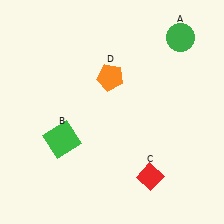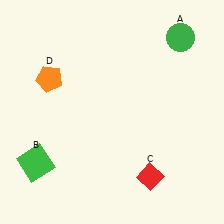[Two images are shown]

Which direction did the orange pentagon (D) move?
The orange pentagon (D) moved left.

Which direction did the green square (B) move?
The green square (B) moved left.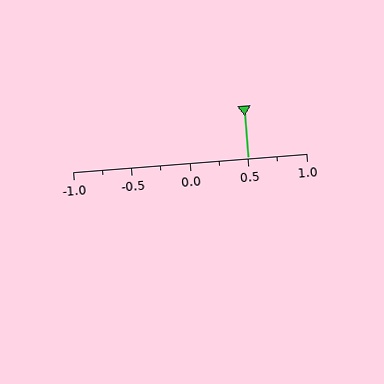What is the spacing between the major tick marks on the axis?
The major ticks are spaced 0.5 apart.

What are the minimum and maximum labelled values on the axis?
The axis runs from -1.0 to 1.0.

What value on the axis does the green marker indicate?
The marker indicates approximately 0.5.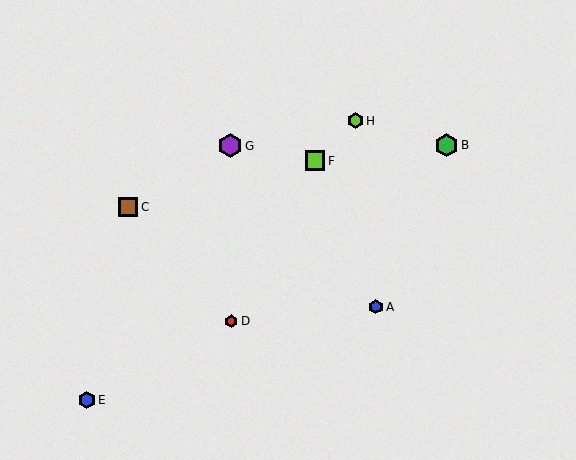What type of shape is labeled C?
Shape C is a brown square.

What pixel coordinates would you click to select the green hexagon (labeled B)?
Click at (447, 145) to select the green hexagon B.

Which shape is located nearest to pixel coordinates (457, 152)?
The green hexagon (labeled B) at (447, 145) is nearest to that location.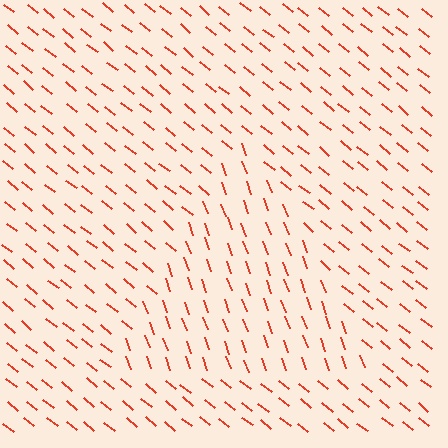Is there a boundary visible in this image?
Yes, there is a texture boundary formed by a change in line orientation.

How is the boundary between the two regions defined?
The boundary is defined purely by a change in line orientation (approximately 31 degrees difference). All lines are the same color and thickness.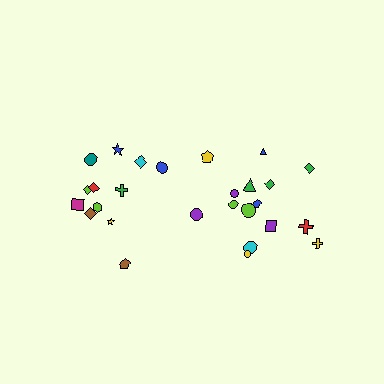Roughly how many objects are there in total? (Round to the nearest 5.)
Roughly 25 objects in total.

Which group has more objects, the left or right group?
The right group.